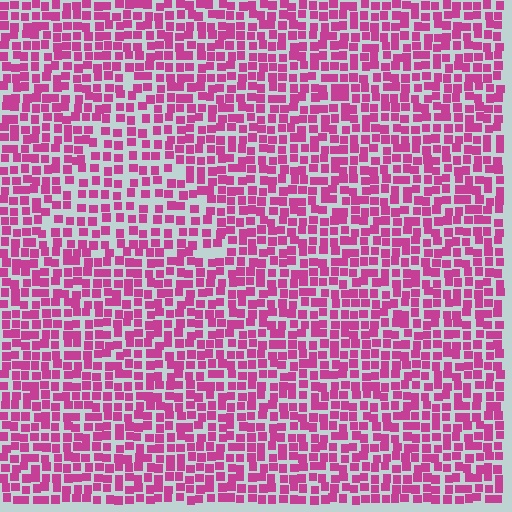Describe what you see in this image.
The image contains small magenta elements arranged at two different densities. A triangle-shaped region is visible where the elements are less densely packed than the surrounding area.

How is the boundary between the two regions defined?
The boundary is defined by a change in element density (approximately 1.5x ratio). All elements are the same color, size, and shape.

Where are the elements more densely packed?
The elements are more densely packed outside the triangle boundary.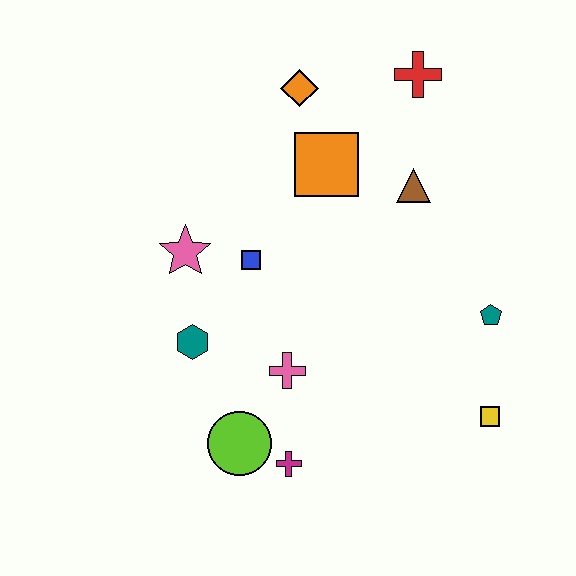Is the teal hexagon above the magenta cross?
Yes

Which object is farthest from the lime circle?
The red cross is farthest from the lime circle.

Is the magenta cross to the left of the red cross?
Yes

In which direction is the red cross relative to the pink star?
The red cross is to the right of the pink star.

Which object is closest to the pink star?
The blue square is closest to the pink star.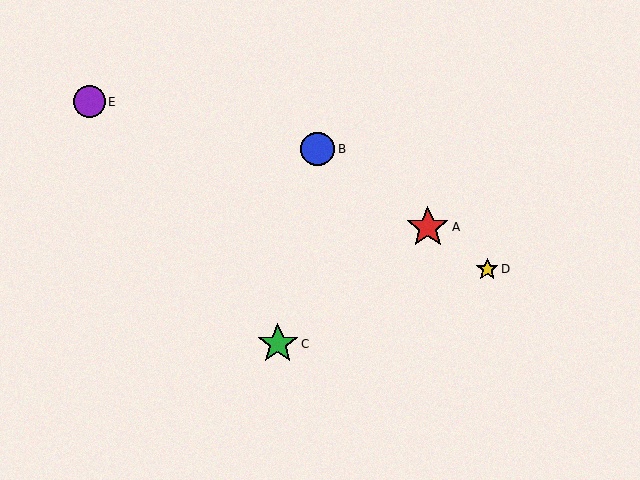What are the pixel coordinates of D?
Object D is at (487, 269).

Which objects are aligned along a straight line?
Objects A, B, D are aligned along a straight line.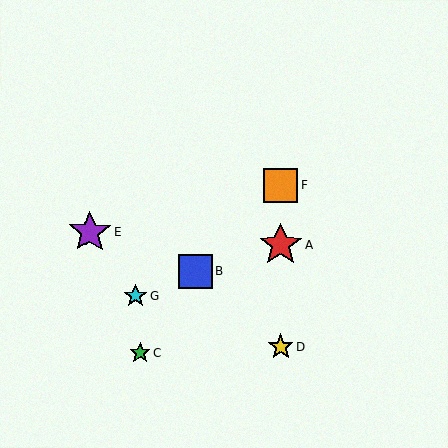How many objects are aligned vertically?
3 objects (A, D, F) are aligned vertically.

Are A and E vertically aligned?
No, A is at x≈281 and E is at x≈90.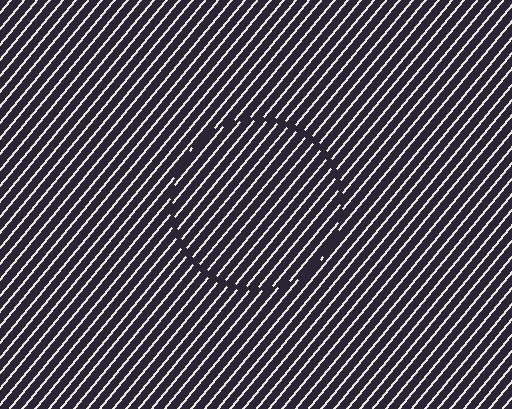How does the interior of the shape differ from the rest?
The interior of the shape contains the same grating, shifted by half a period — the contour is defined by the phase discontinuity where line-ends from the inner and outer gratings abut.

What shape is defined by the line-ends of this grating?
An illusory circle. The interior of the shape contains the same grating, shifted by half a period — the contour is defined by the phase discontinuity where line-ends from the inner and outer gratings abut.